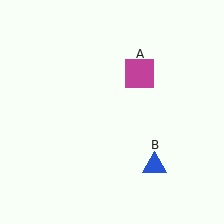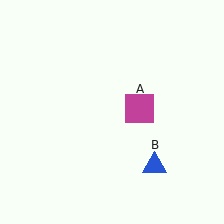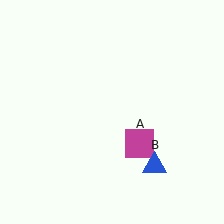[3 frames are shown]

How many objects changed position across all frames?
1 object changed position: magenta square (object A).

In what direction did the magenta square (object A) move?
The magenta square (object A) moved down.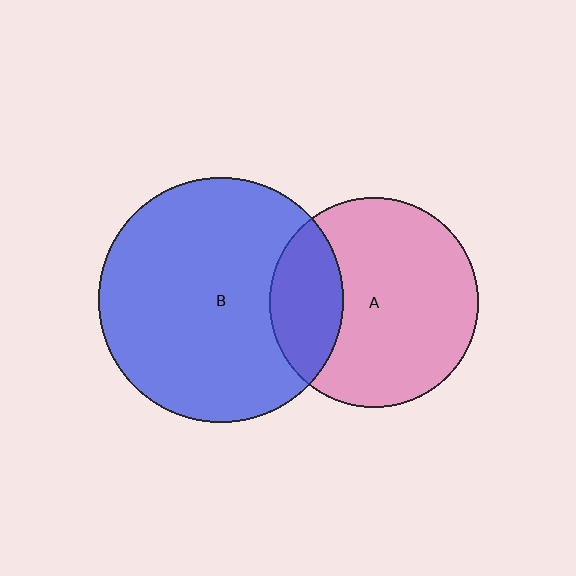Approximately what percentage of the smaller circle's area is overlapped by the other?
Approximately 25%.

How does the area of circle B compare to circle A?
Approximately 1.4 times.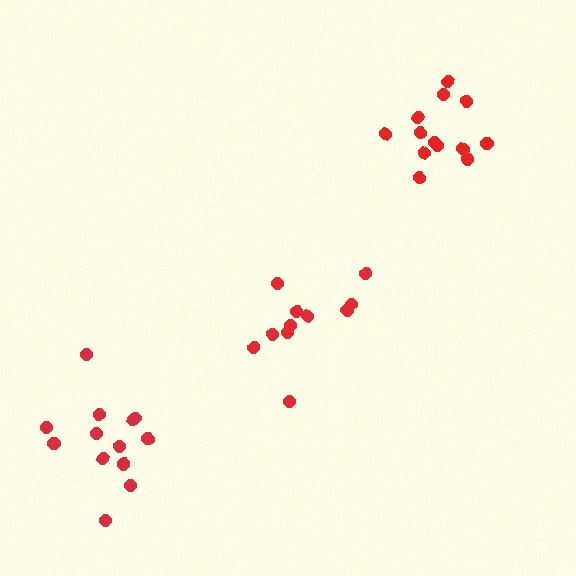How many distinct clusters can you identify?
There are 3 distinct clusters.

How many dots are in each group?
Group 1: 11 dots, Group 2: 13 dots, Group 3: 13 dots (37 total).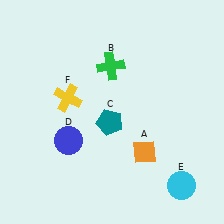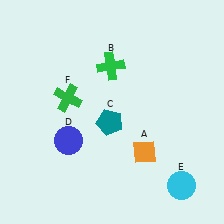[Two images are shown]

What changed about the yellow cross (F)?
In Image 1, F is yellow. In Image 2, it changed to green.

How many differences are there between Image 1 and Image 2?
There is 1 difference between the two images.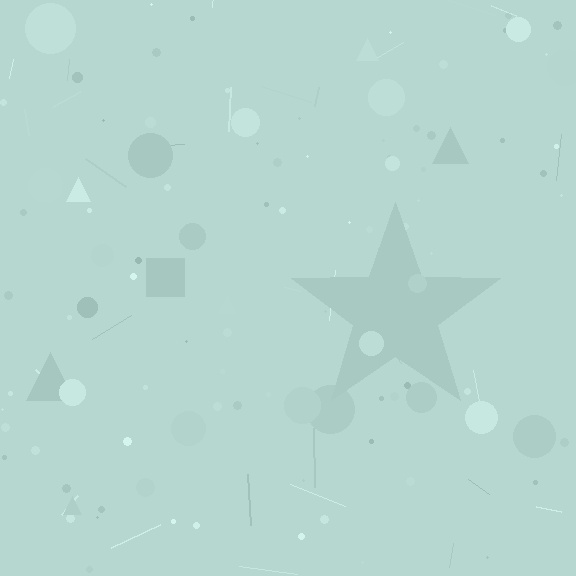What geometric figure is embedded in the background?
A star is embedded in the background.